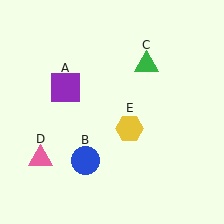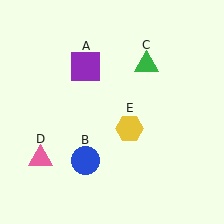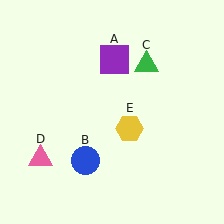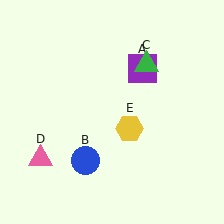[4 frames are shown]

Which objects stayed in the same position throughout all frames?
Blue circle (object B) and green triangle (object C) and pink triangle (object D) and yellow hexagon (object E) remained stationary.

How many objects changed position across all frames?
1 object changed position: purple square (object A).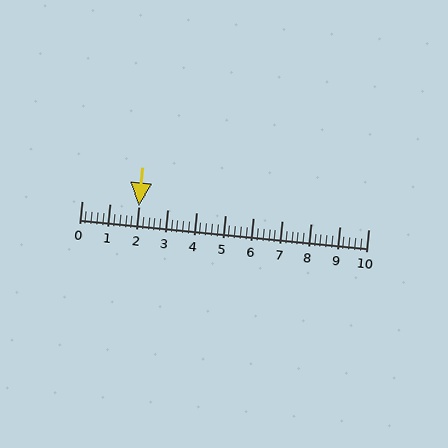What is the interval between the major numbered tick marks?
The major tick marks are spaced 1 units apart.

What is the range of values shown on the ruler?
The ruler shows values from 0 to 10.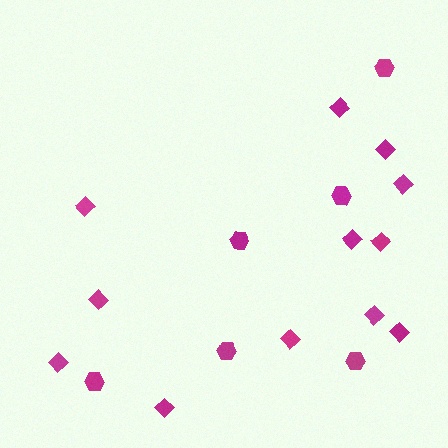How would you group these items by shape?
There are 2 groups: one group of hexagons (6) and one group of diamonds (12).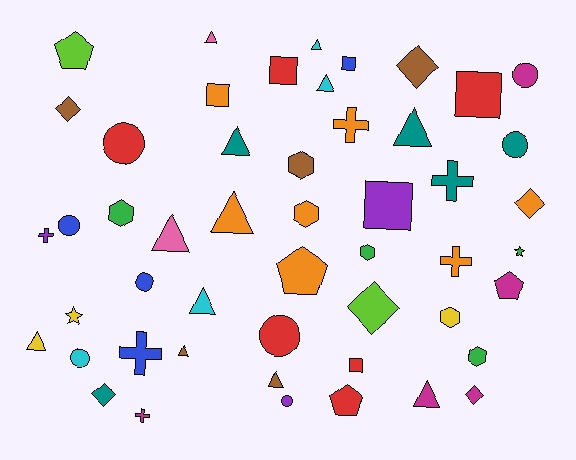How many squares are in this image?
There are 6 squares.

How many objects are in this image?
There are 50 objects.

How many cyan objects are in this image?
There are 4 cyan objects.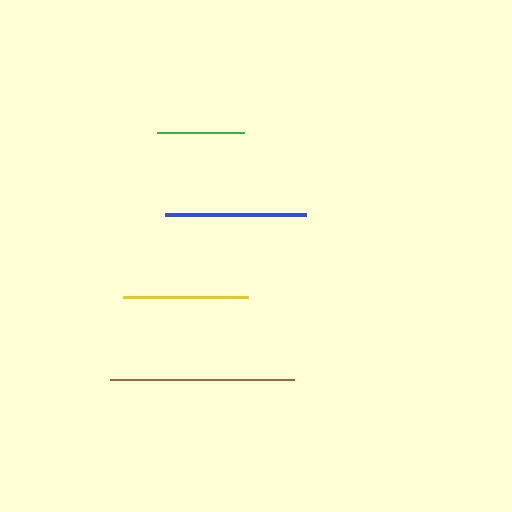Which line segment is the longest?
The brown line is the longest at approximately 183 pixels.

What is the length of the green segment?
The green segment is approximately 88 pixels long.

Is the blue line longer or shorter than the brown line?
The brown line is longer than the blue line.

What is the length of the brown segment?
The brown segment is approximately 183 pixels long.